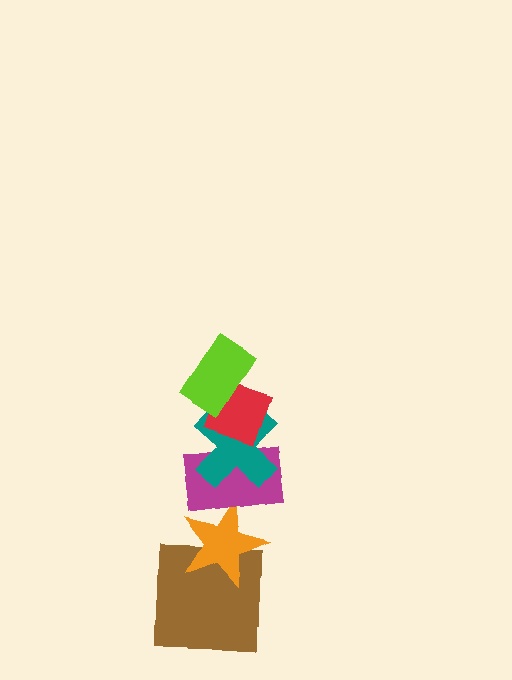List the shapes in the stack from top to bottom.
From top to bottom: the lime rectangle, the red diamond, the teal cross, the magenta rectangle, the orange star, the brown square.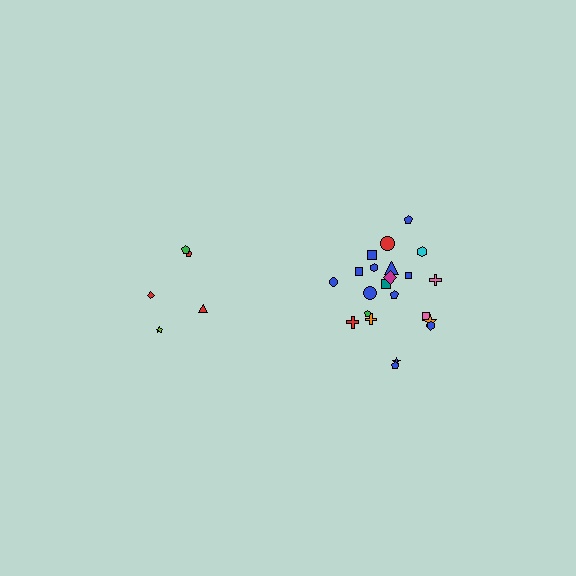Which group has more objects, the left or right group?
The right group.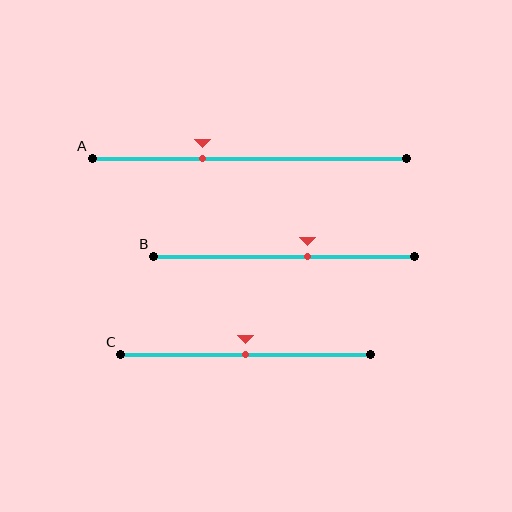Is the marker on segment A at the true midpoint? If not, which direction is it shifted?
No, the marker on segment A is shifted to the left by about 15% of the segment length.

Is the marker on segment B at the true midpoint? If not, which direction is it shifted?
No, the marker on segment B is shifted to the right by about 9% of the segment length.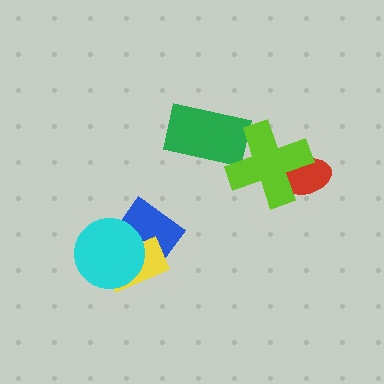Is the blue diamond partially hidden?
Yes, it is partially covered by another shape.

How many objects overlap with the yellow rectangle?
2 objects overlap with the yellow rectangle.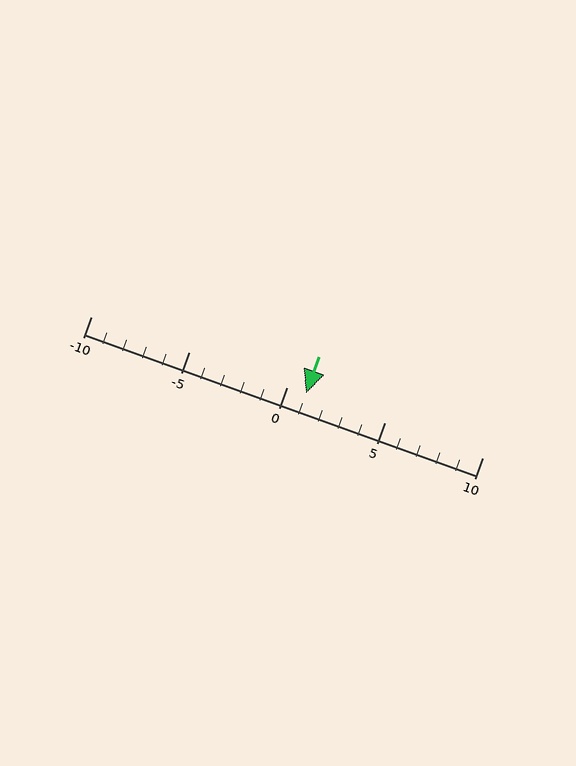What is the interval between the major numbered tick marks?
The major tick marks are spaced 5 units apart.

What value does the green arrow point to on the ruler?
The green arrow points to approximately 1.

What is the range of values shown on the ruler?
The ruler shows values from -10 to 10.